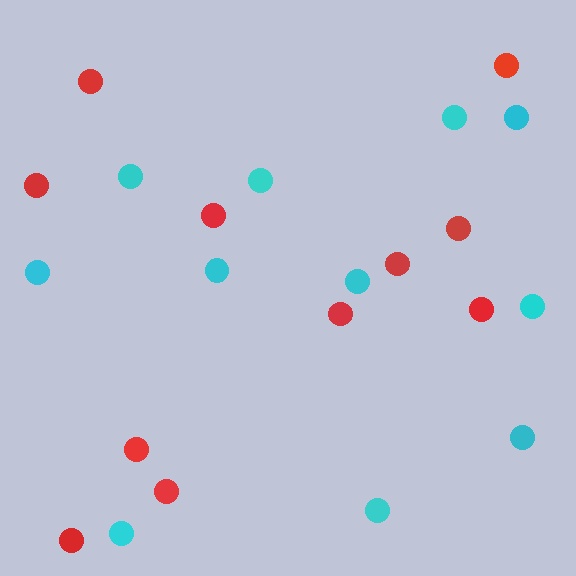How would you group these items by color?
There are 2 groups: one group of cyan circles (11) and one group of red circles (11).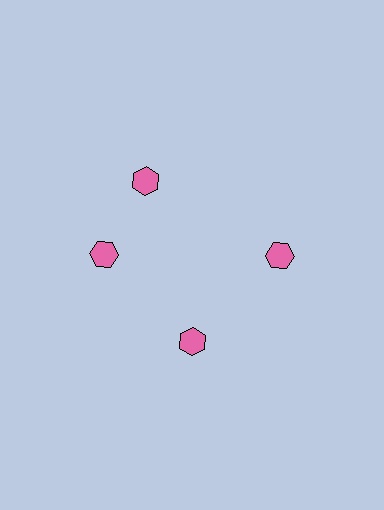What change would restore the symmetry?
The symmetry would be restored by rotating it back into even spacing with its neighbors so that all 4 hexagons sit at equal angles and equal distance from the center.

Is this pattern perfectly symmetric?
No. The 4 pink hexagons are arranged in a ring, but one element near the 12 o'clock position is rotated out of alignment along the ring, breaking the 4-fold rotational symmetry.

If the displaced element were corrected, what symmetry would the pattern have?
It would have 4-fold rotational symmetry — the pattern would map onto itself every 90 degrees.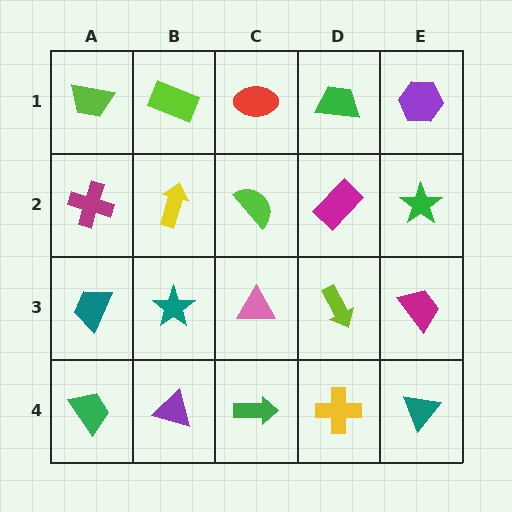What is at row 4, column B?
A purple triangle.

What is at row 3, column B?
A teal star.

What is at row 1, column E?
A purple hexagon.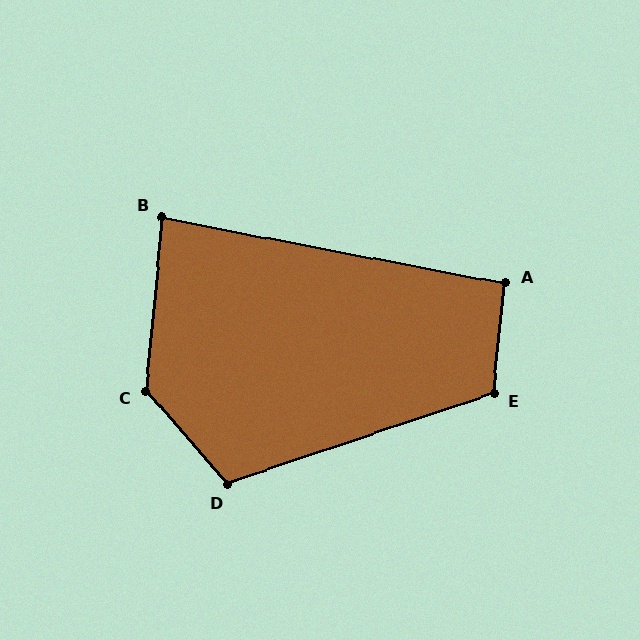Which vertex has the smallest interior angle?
B, at approximately 85 degrees.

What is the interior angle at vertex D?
Approximately 113 degrees (obtuse).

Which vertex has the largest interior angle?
C, at approximately 133 degrees.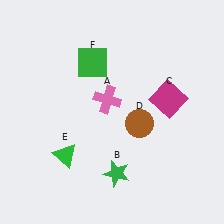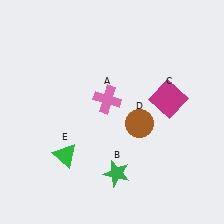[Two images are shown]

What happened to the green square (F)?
The green square (F) was removed in Image 2. It was in the top-left area of Image 1.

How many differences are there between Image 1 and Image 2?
There is 1 difference between the two images.